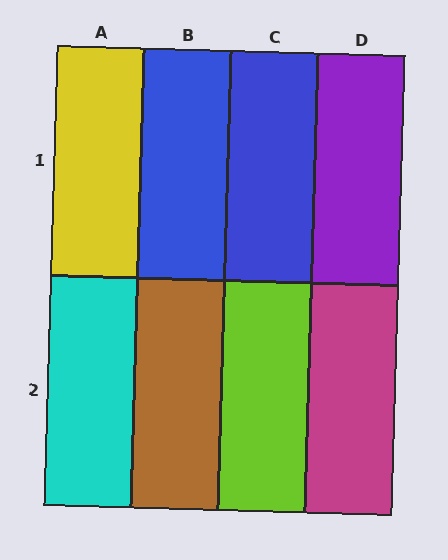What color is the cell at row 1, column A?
Yellow.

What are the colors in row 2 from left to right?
Cyan, brown, lime, magenta.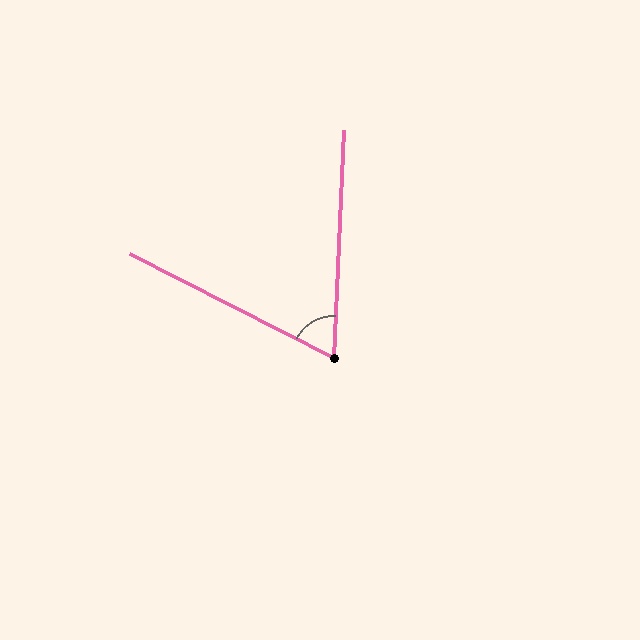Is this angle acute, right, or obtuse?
It is acute.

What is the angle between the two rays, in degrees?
Approximately 66 degrees.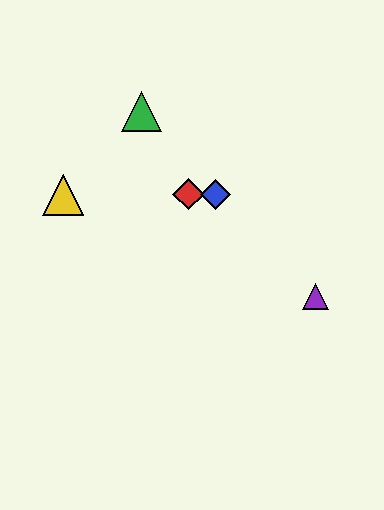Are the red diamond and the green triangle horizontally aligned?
No, the red diamond is at y≈194 and the green triangle is at y≈111.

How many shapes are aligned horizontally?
3 shapes (the red diamond, the blue diamond, the yellow triangle) are aligned horizontally.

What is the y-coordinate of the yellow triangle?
The yellow triangle is at y≈195.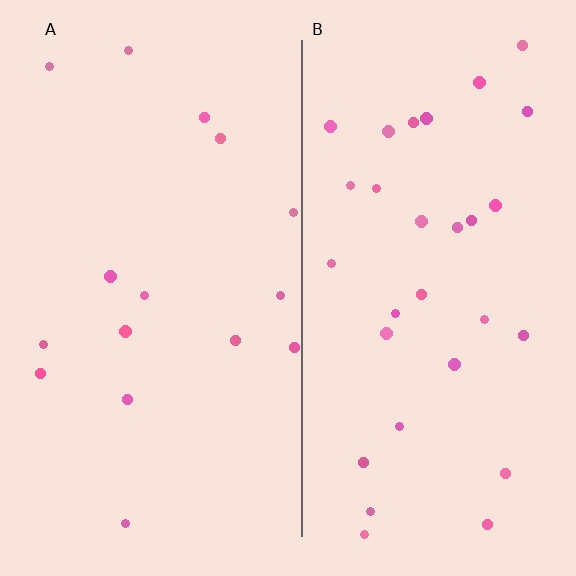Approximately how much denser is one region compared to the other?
Approximately 1.9× — region B over region A.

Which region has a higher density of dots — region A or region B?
B (the right).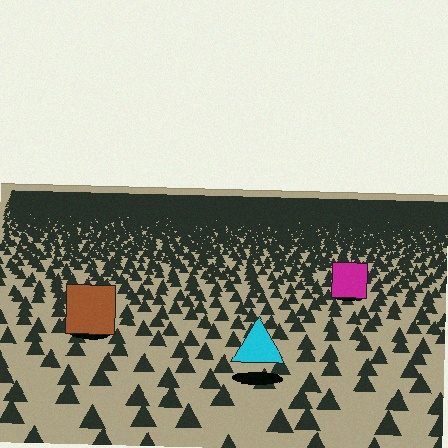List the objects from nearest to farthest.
From nearest to farthest: the cyan triangle, the brown square, the magenta square.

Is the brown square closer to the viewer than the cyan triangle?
No. The cyan triangle is closer — you can tell from the texture gradient: the ground texture is coarser near it.